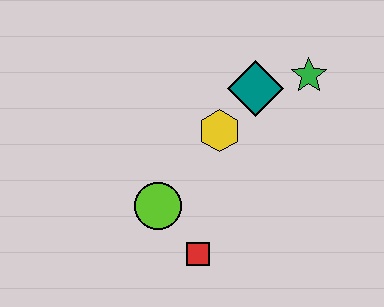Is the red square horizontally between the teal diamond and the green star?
No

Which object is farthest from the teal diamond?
The red square is farthest from the teal diamond.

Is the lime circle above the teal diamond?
No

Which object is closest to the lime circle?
The red square is closest to the lime circle.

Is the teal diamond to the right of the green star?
No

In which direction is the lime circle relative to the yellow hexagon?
The lime circle is below the yellow hexagon.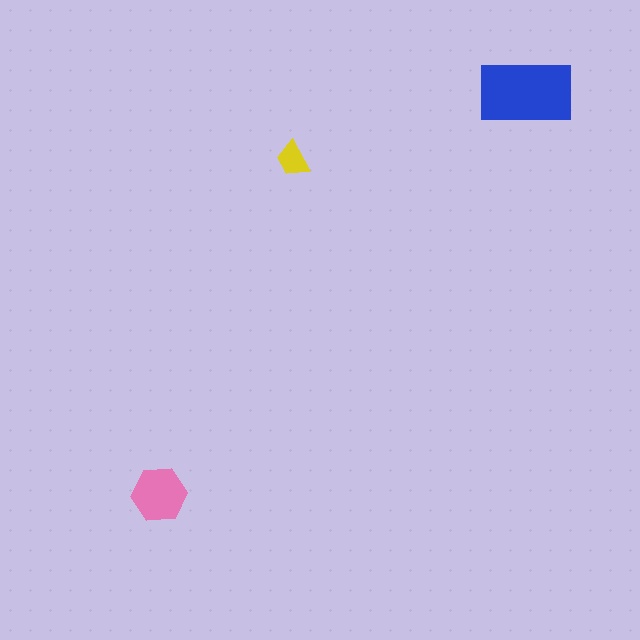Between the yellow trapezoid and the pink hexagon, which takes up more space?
The pink hexagon.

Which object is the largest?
The blue rectangle.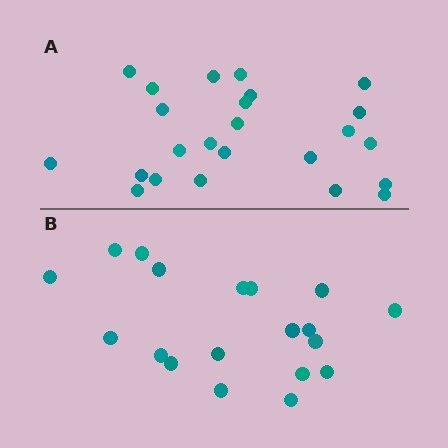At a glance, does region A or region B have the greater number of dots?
Region A (the top region) has more dots.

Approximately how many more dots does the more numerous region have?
Region A has about 5 more dots than region B.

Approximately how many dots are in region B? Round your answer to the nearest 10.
About 20 dots. (The exact count is 19, which rounds to 20.)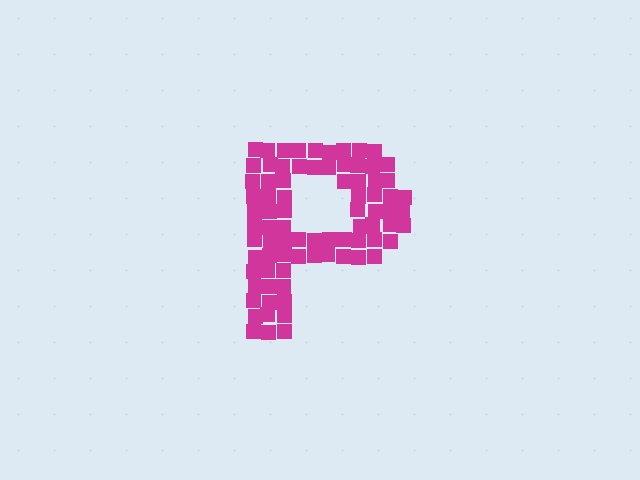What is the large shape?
The large shape is the letter P.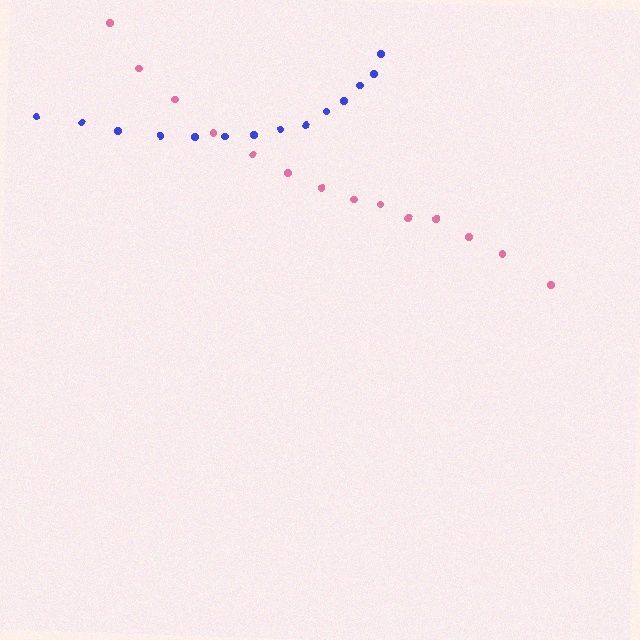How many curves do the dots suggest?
There are 2 distinct paths.